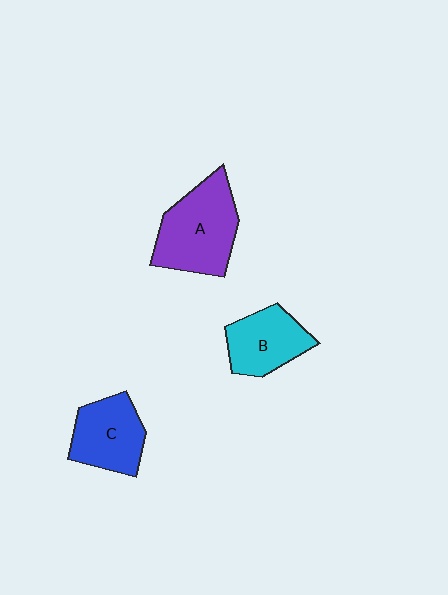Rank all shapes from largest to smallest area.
From largest to smallest: A (purple), C (blue), B (cyan).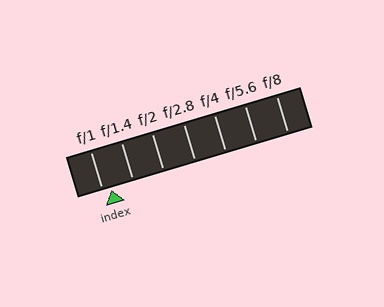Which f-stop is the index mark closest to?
The index mark is closest to f/1.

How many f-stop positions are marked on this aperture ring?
There are 7 f-stop positions marked.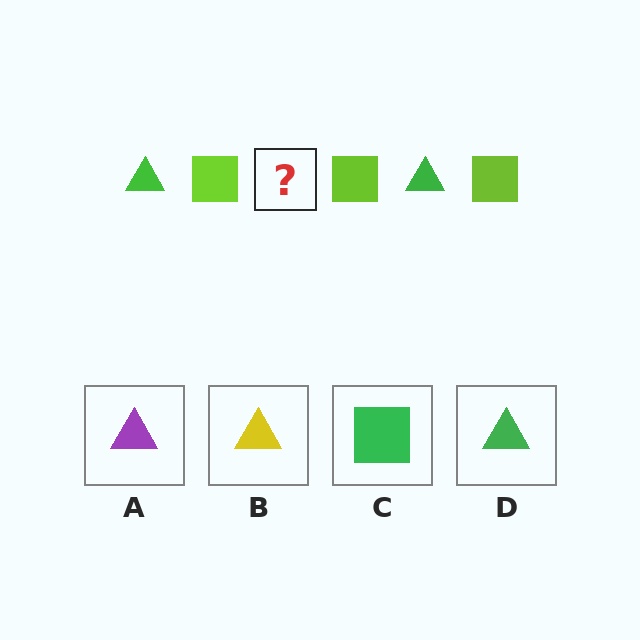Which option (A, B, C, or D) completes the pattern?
D.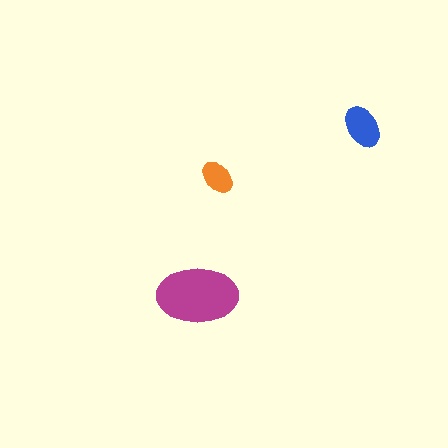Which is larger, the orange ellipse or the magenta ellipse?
The magenta one.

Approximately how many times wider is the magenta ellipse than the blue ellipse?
About 2 times wider.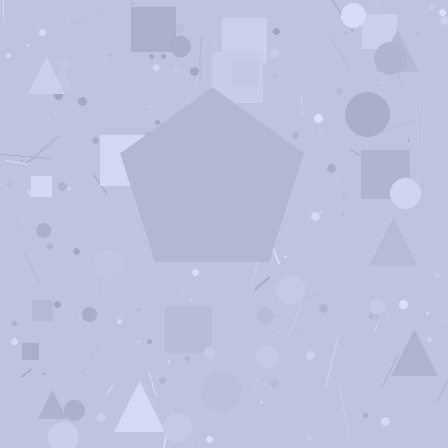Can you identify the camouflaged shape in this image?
The camouflaged shape is a pentagon.